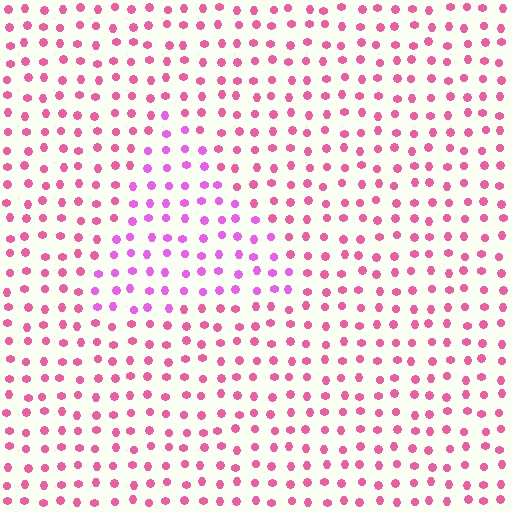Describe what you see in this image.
The image is filled with small pink elements in a uniform arrangement. A triangle-shaped region is visible where the elements are tinted to a slightly different hue, forming a subtle color boundary.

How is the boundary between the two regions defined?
The boundary is defined purely by a slight shift in hue (about 32 degrees). Spacing, size, and orientation are identical on both sides.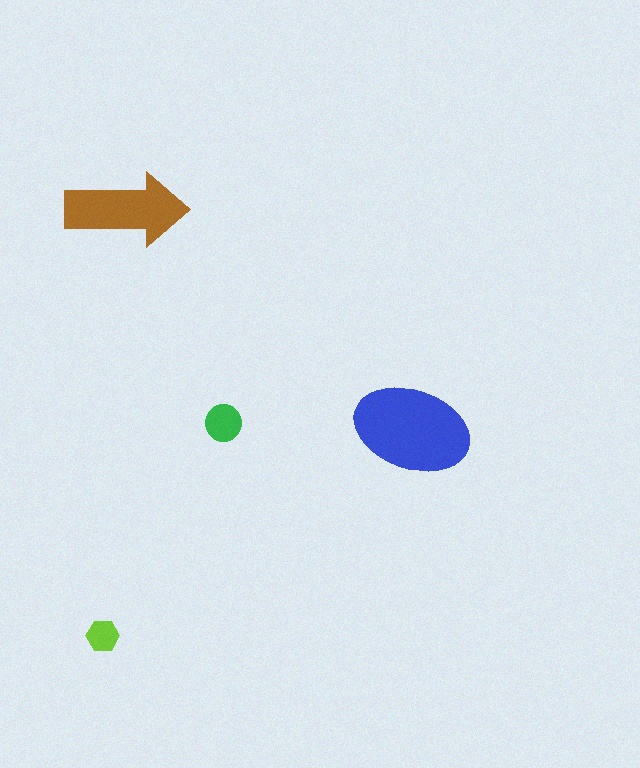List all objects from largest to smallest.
The blue ellipse, the brown arrow, the green circle, the lime hexagon.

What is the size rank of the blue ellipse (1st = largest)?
1st.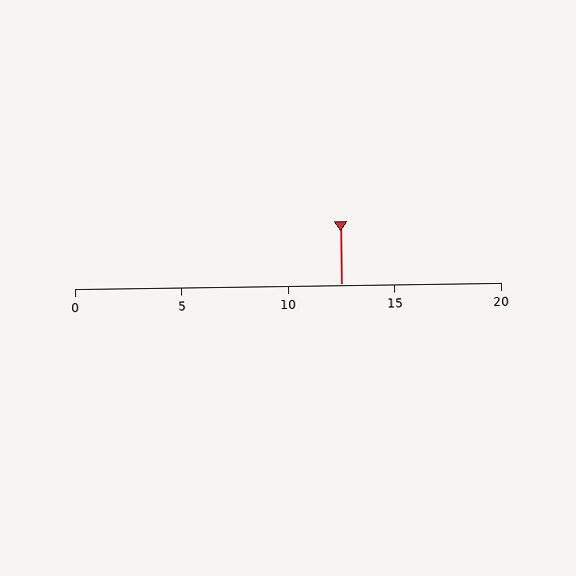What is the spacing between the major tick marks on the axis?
The major ticks are spaced 5 apart.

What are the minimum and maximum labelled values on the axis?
The axis runs from 0 to 20.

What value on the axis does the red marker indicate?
The marker indicates approximately 12.5.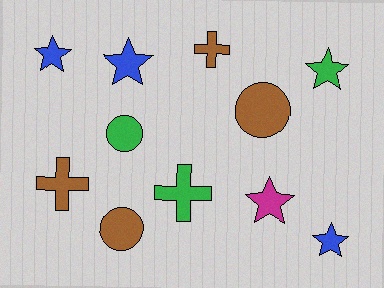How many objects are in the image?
There are 11 objects.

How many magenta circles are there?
There are no magenta circles.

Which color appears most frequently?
Brown, with 4 objects.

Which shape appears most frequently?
Star, with 5 objects.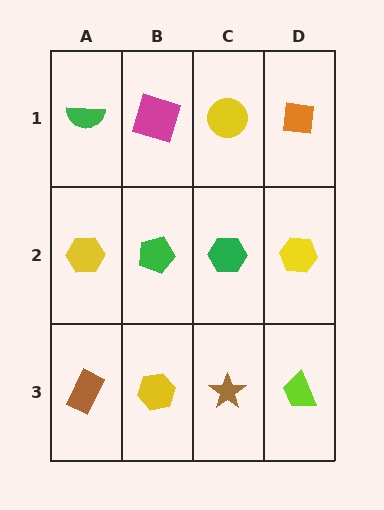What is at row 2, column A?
A yellow hexagon.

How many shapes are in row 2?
4 shapes.